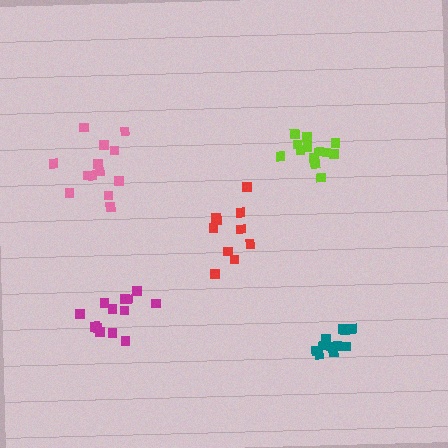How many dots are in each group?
Group 1: 13 dots, Group 2: 11 dots, Group 3: 13 dots, Group 4: 10 dots, Group 5: 13 dots (60 total).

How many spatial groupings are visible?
There are 5 spatial groupings.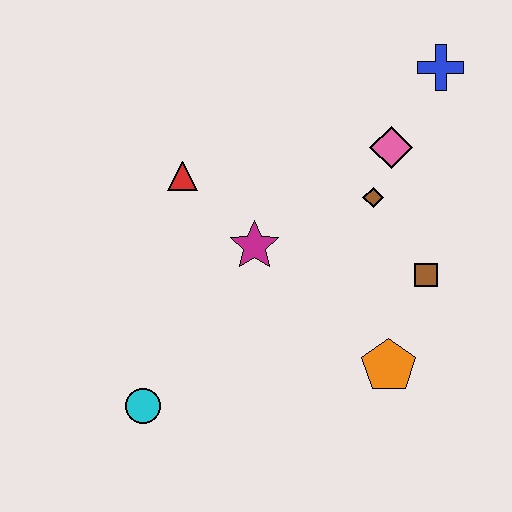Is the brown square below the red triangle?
Yes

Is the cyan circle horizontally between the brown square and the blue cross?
No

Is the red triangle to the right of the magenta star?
No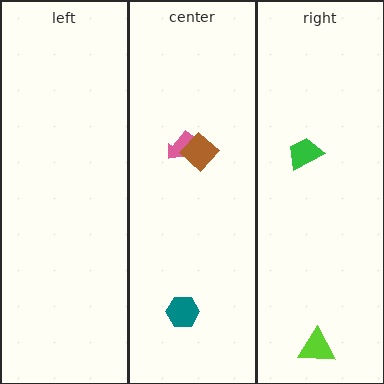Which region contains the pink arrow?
The center region.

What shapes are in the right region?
The lime triangle, the green trapezoid.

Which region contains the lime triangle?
The right region.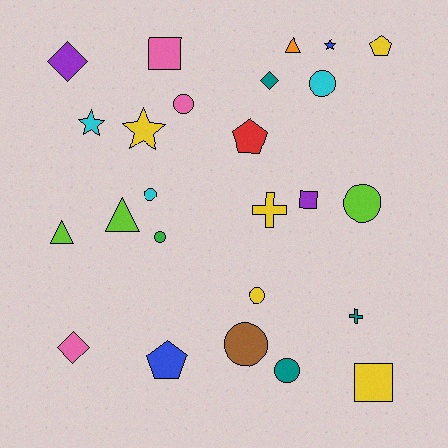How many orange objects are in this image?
There is 1 orange object.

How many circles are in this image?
There are 8 circles.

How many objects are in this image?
There are 25 objects.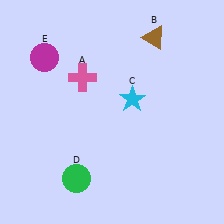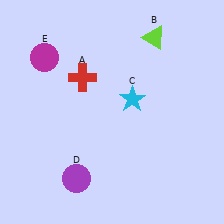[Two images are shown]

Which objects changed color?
A changed from pink to red. B changed from brown to lime. D changed from green to purple.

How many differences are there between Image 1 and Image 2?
There are 3 differences between the two images.